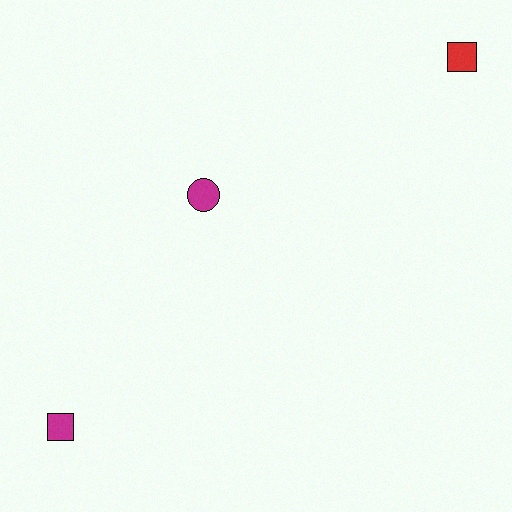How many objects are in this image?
There are 3 objects.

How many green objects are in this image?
There are no green objects.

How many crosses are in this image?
There are no crosses.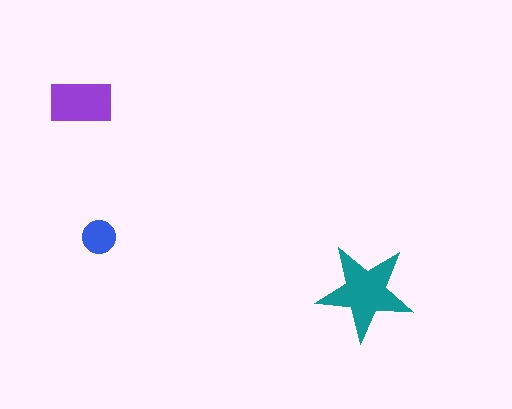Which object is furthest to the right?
The teal star is rightmost.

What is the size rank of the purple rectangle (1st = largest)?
2nd.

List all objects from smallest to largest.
The blue circle, the purple rectangle, the teal star.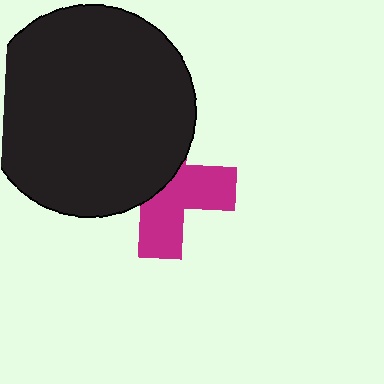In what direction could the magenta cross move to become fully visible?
The magenta cross could move toward the lower-right. That would shift it out from behind the black circle entirely.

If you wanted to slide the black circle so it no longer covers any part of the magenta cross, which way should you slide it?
Slide it toward the upper-left — that is the most direct way to separate the two shapes.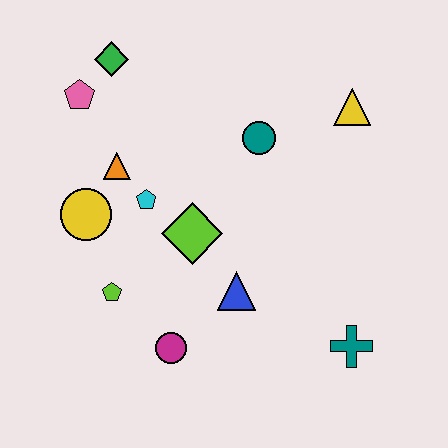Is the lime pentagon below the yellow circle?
Yes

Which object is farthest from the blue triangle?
The green diamond is farthest from the blue triangle.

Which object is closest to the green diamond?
The pink pentagon is closest to the green diamond.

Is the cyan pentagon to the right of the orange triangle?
Yes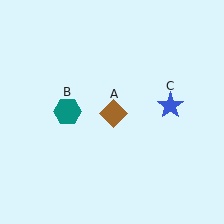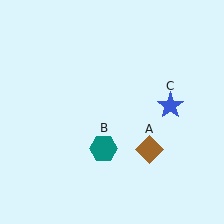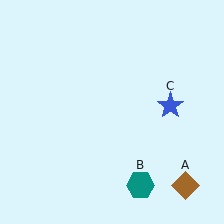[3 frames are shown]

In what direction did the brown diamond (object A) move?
The brown diamond (object A) moved down and to the right.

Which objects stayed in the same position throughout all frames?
Blue star (object C) remained stationary.